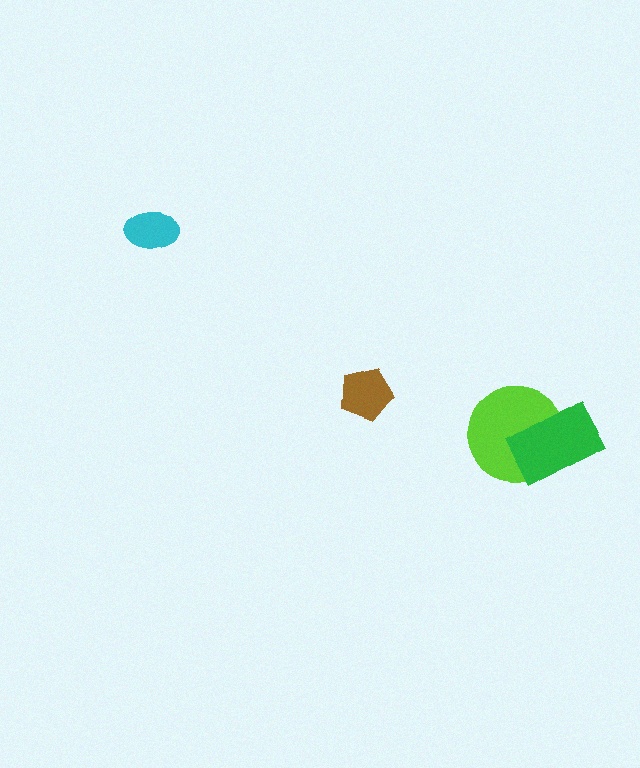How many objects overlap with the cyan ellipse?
0 objects overlap with the cyan ellipse.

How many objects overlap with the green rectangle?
1 object overlaps with the green rectangle.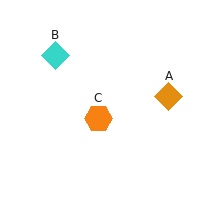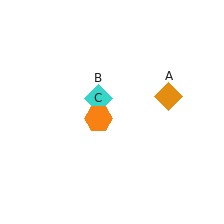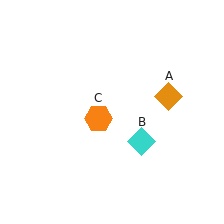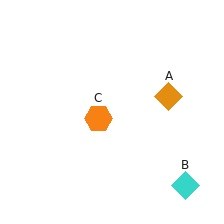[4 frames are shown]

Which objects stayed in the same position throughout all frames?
Orange diamond (object A) and orange hexagon (object C) remained stationary.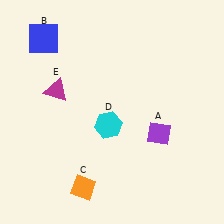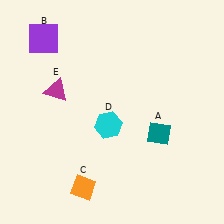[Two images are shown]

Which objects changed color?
A changed from purple to teal. B changed from blue to purple.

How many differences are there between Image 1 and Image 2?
There are 2 differences between the two images.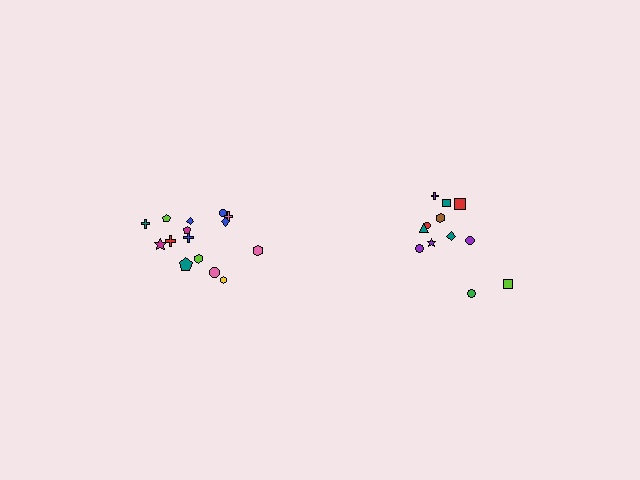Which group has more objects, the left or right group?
The left group.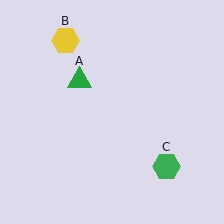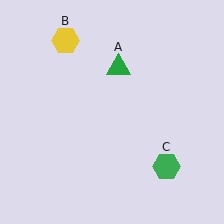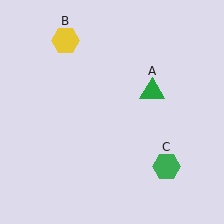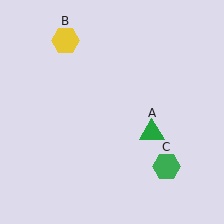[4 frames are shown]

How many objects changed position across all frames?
1 object changed position: green triangle (object A).